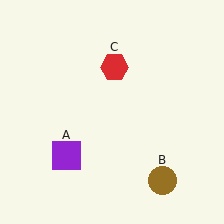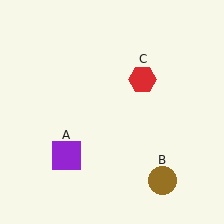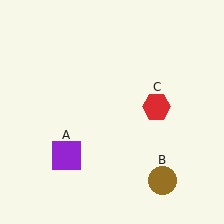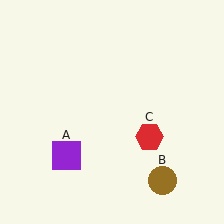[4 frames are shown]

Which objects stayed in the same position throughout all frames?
Purple square (object A) and brown circle (object B) remained stationary.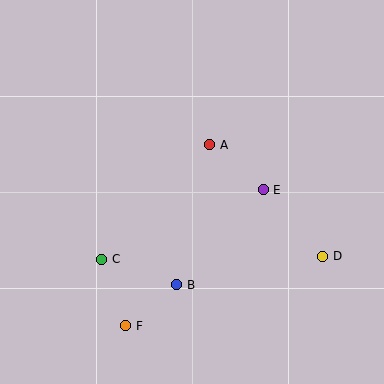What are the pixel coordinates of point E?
Point E is at (263, 190).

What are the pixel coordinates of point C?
Point C is at (102, 259).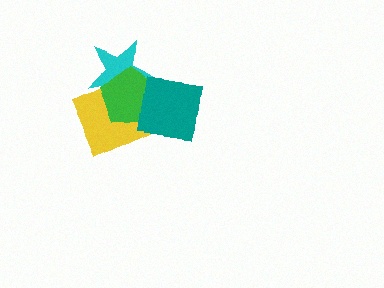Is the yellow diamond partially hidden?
Yes, it is partially covered by another shape.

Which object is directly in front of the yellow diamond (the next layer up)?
The green pentagon is directly in front of the yellow diamond.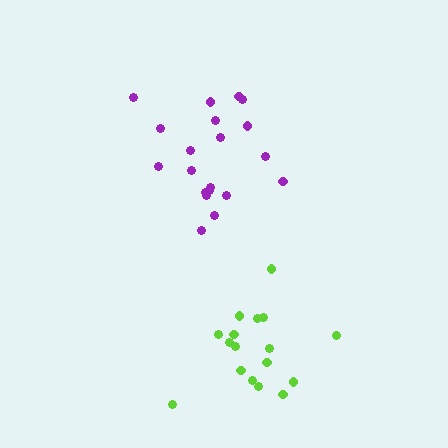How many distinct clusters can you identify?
There are 2 distinct clusters.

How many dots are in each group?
Group 1: 17 dots, Group 2: 20 dots (37 total).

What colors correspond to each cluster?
The clusters are colored: lime, purple.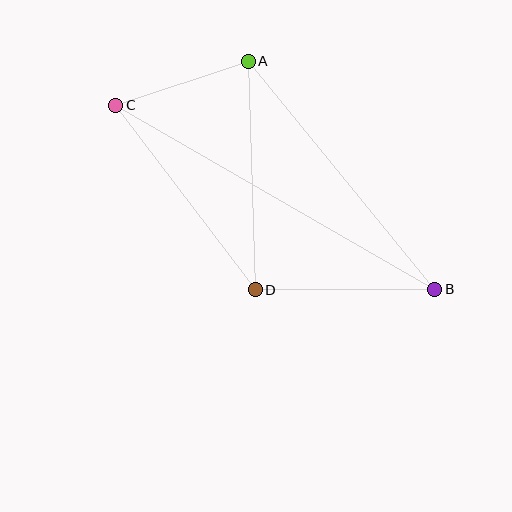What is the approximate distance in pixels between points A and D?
The distance between A and D is approximately 228 pixels.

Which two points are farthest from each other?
Points B and C are farthest from each other.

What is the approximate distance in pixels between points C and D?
The distance between C and D is approximately 231 pixels.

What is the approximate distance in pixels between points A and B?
The distance between A and B is approximately 294 pixels.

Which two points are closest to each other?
Points A and C are closest to each other.